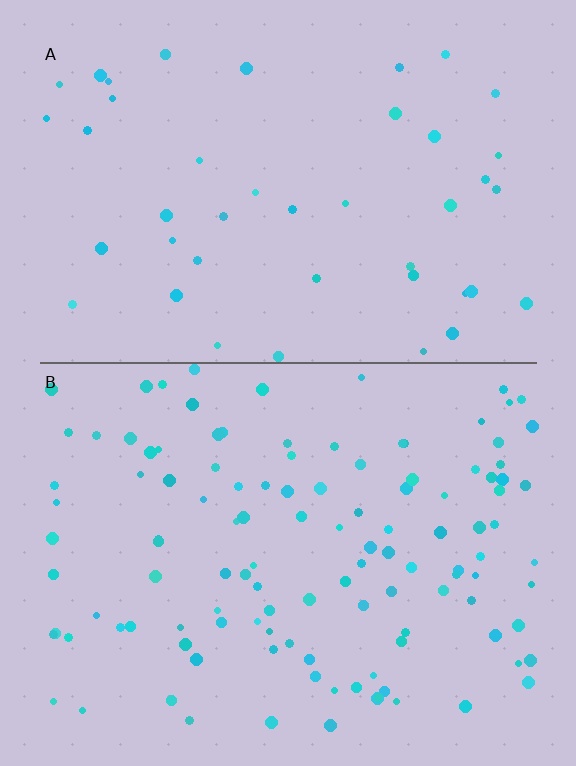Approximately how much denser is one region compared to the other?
Approximately 2.8× — region B over region A.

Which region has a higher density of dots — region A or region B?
B (the bottom).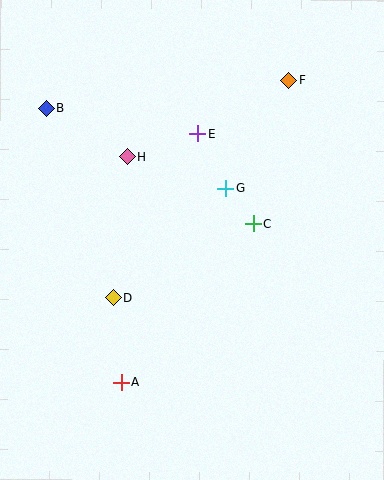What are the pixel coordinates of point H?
Point H is at (128, 157).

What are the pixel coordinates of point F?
Point F is at (289, 81).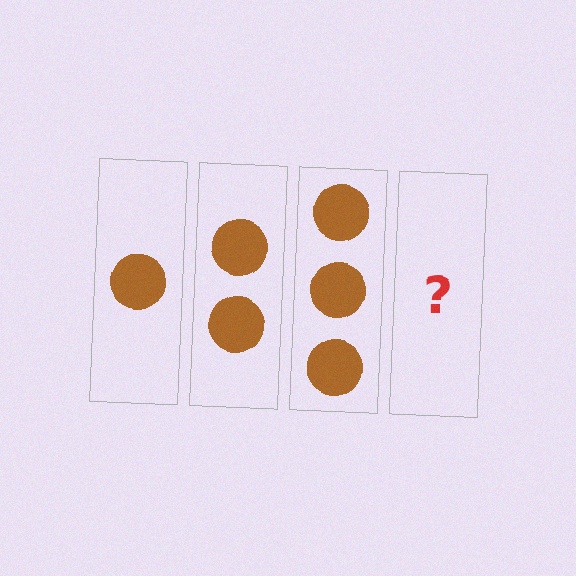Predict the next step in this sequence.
The next step is 4 circles.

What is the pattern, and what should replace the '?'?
The pattern is that each step adds one more circle. The '?' should be 4 circles.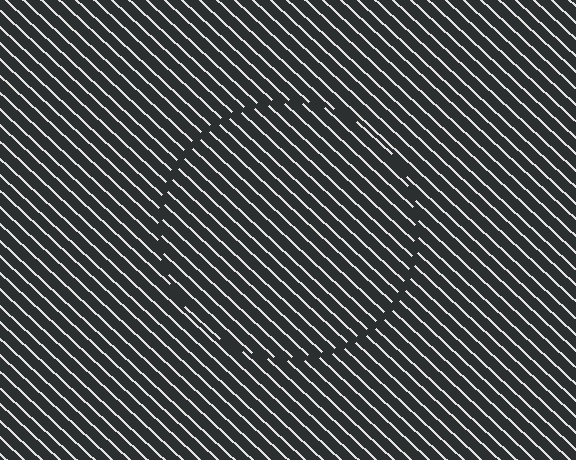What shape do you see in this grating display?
An illusory circle. The interior of the shape contains the same grating, shifted by half a period — the contour is defined by the phase discontinuity where line-ends from the inner and outer gratings abut.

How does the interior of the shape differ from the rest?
The interior of the shape contains the same grating, shifted by half a period — the contour is defined by the phase discontinuity where line-ends from the inner and outer gratings abut.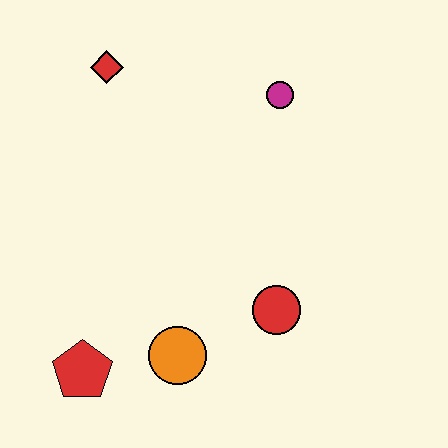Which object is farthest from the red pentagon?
The magenta circle is farthest from the red pentagon.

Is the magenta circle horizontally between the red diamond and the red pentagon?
No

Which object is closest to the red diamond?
The magenta circle is closest to the red diamond.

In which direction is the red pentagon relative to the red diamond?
The red pentagon is below the red diamond.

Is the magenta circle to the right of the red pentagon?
Yes